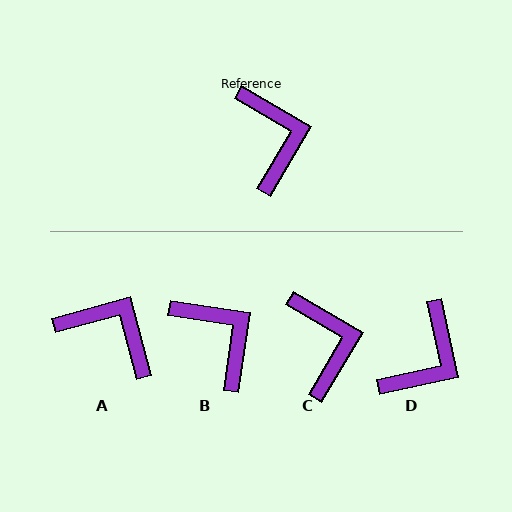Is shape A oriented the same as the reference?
No, it is off by about 46 degrees.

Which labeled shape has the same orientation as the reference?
C.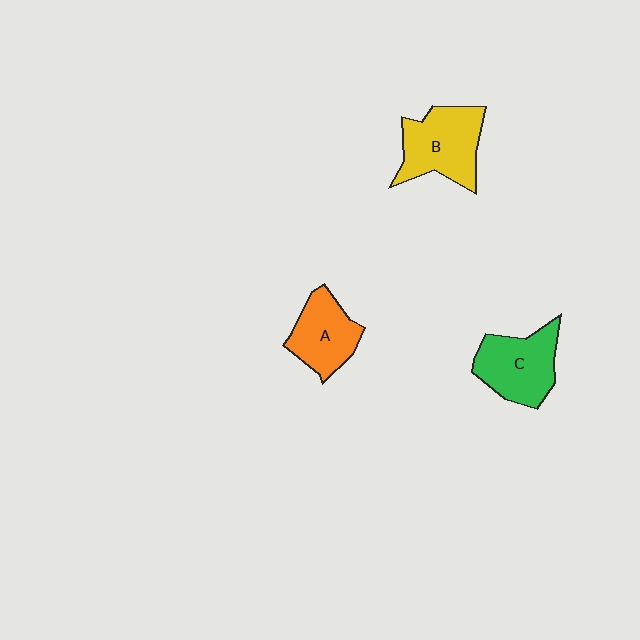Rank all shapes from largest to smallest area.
From largest to smallest: B (yellow), C (green), A (orange).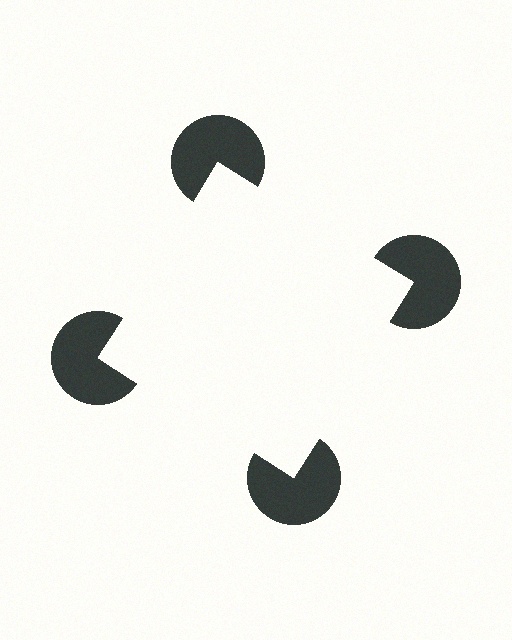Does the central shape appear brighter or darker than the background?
It typically appears slightly brighter than the background, even though no actual brightness change is drawn.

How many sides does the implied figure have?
4 sides.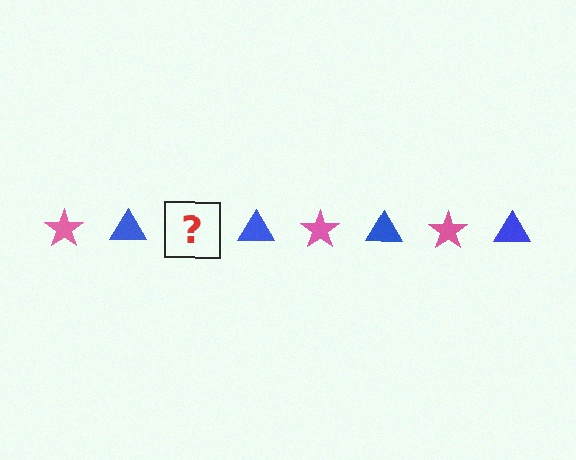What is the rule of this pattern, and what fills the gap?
The rule is that the pattern alternates between pink star and blue triangle. The gap should be filled with a pink star.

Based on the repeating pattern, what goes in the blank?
The blank should be a pink star.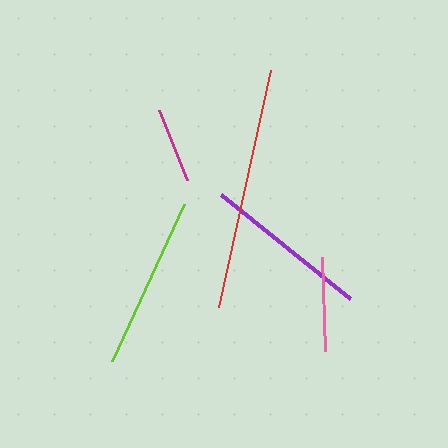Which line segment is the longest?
The red line is the longest at approximately 243 pixels.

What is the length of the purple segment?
The purple segment is approximately 166 pixels long.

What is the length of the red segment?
The red segment is approximately 243 pixels long.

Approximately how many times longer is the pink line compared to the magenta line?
The pink line is approximately 1.2 times the length of the magenta line.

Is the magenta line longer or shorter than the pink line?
The pink line is longer than the magenta line.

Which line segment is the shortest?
The magenta line is the shortest at approximately 76 pixels.